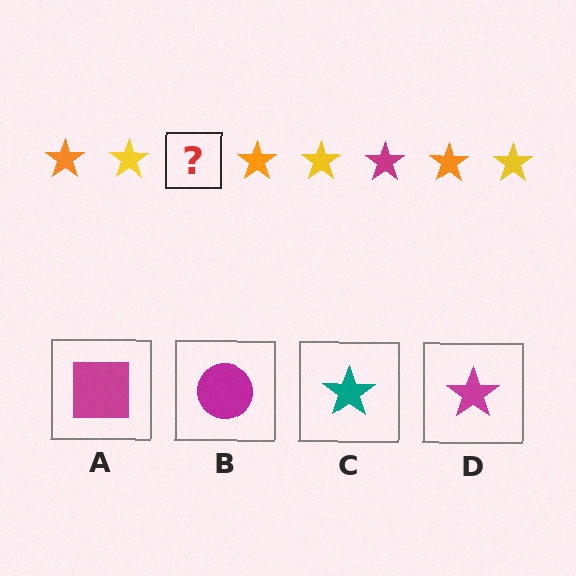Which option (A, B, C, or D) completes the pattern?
D.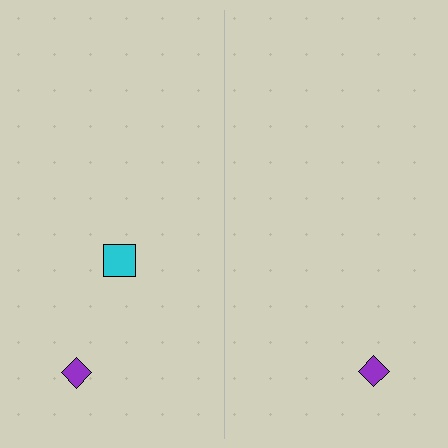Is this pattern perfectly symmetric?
No, the pattern is not perfectly symmetric. A cyan square is missing from the right side.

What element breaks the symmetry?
A cyan square is missing from the right side.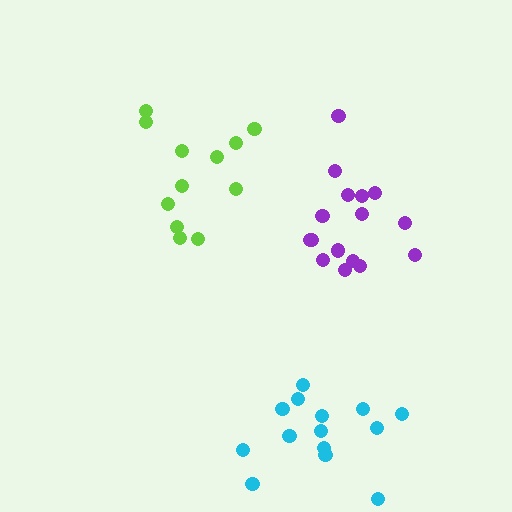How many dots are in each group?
Group 1: 16 dots, Group 2: 12 dots, Group 3: 14 dots (42 total).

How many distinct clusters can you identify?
There are 3 distinct clusters.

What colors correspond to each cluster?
The clusters are colored: purple, lime, cyan.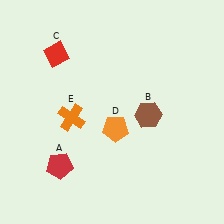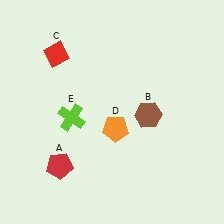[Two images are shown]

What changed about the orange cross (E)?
In Image 1, E is orange. In Image 2, it changed to lime.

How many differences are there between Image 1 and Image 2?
There is 1 difference between the two images.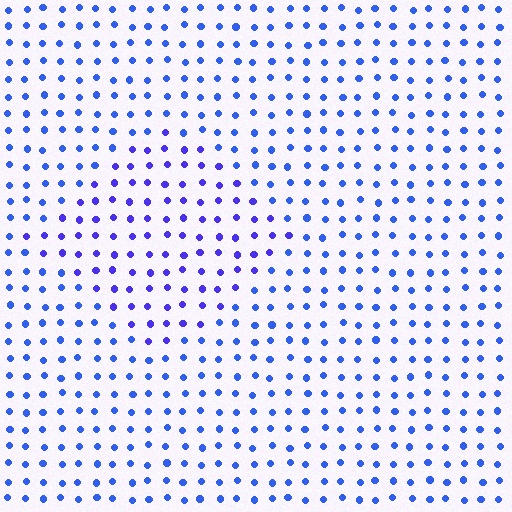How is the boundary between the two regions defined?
The boundary is defined purely by a slight shift in hue (about 23 degrees). Spacing, size, and orientation are identical on both sides.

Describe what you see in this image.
The image is filled with small blue elements in a uniform arrangement. A diamond-shaped region is visible where the elements are tinted to a slightly different hue, forming a subtle color boundary.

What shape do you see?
I see a diamond.